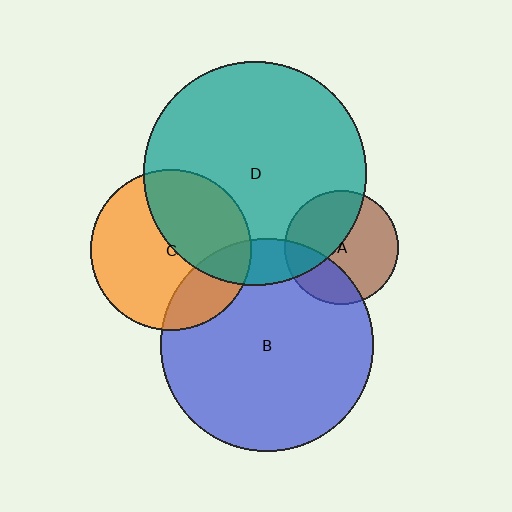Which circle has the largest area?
Circle D (teal).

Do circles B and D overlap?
Yes.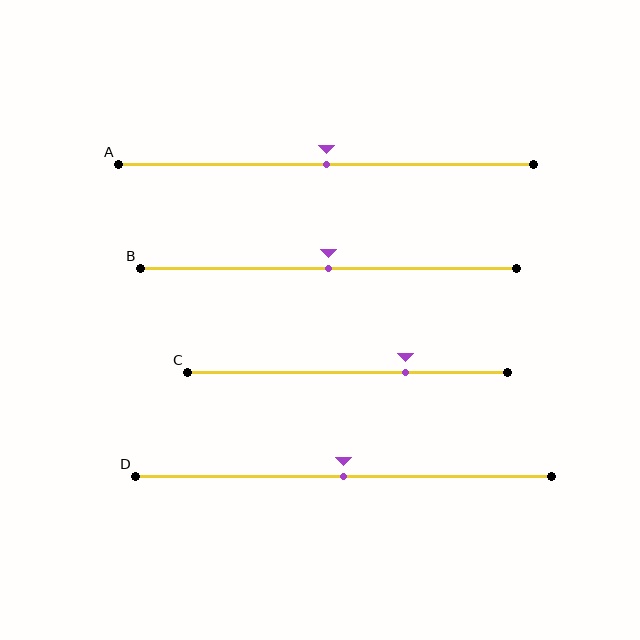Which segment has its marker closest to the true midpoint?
Segment A has its marker closest to the true midpoint.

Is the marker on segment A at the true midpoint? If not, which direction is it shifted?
Yes, the marker on segment A is at the true midpoint.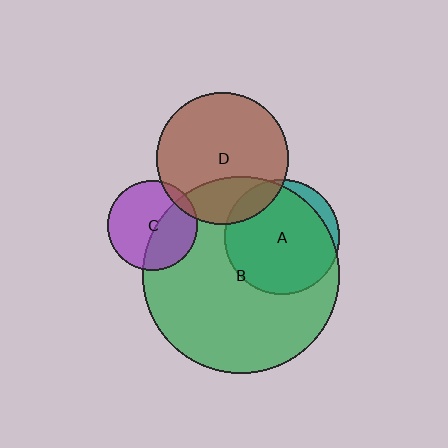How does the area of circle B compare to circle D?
Approximately 2.2 times.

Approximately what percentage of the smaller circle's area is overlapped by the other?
Approximately 25%.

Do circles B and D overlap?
Yes.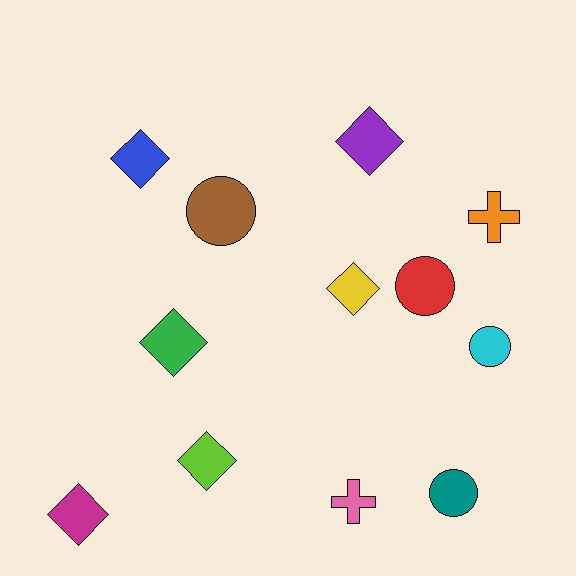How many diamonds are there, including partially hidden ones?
There are 6 diamonds.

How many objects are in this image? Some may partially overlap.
There are 12 objects.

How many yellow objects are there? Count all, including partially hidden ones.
There is 1 yellow object.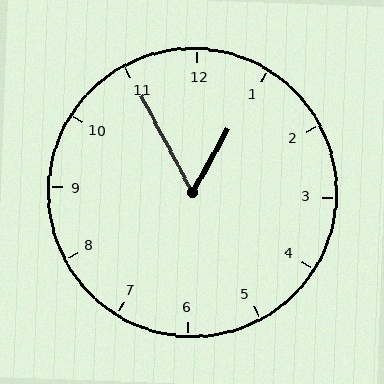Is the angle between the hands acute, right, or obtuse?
It is acute.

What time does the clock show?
12:55.